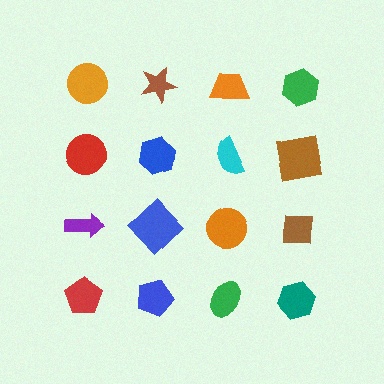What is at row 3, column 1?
A purple arrow.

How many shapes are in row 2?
4 shapes.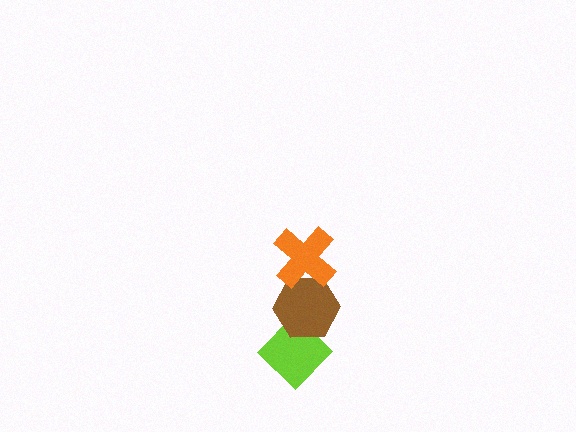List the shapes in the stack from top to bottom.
From top to bottom: the orange cross, the brown hexagon, the lime diamond.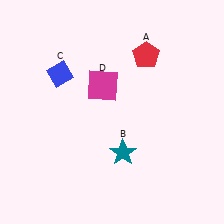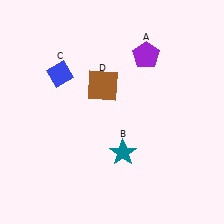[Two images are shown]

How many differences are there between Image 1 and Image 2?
There are 2 differences between the two images.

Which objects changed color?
A changed from red to purple. D changed from magenta to brown.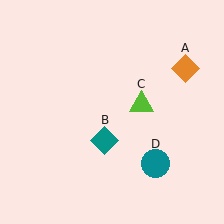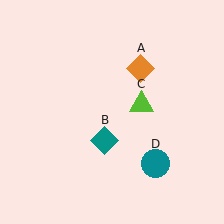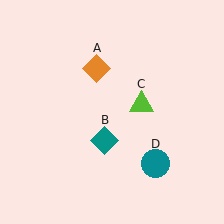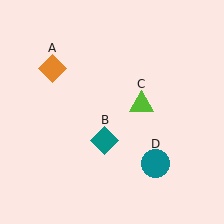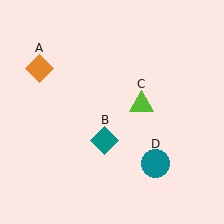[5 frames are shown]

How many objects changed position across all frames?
1 object changed position: orange diamond (object A).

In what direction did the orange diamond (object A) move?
The orange diamond (object A) moved left.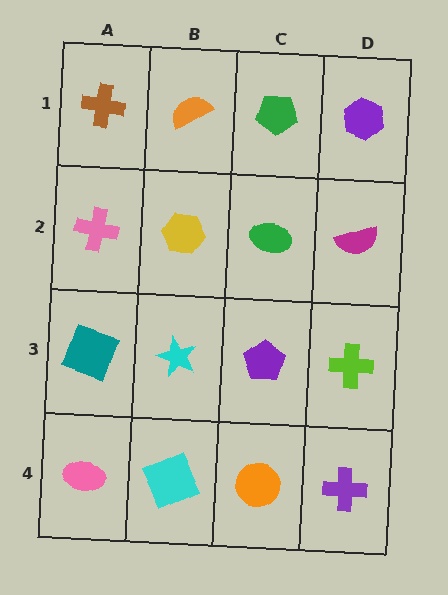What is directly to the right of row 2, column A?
A yellow hexagon.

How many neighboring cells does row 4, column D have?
2.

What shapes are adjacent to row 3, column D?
A magenta semicircle (row 2, column D), a purple cross (row 4, column D), a purple pentagon (row 3, column C).